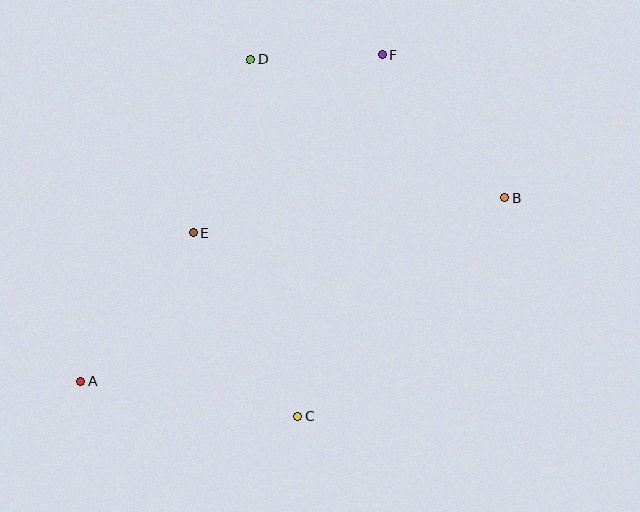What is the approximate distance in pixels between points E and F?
The distance between E and F is approximately 259 pixels.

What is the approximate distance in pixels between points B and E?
The distance between B and E is approximately 313 pixels.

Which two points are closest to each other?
Points D and F are closest to each other.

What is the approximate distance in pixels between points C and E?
The distance between C and E is approximately 211 pixels.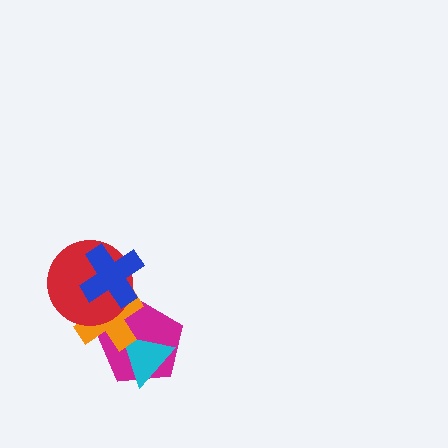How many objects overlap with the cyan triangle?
2 objects overlap with the cyan triangle.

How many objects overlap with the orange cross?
4 objects overlap with the orange cross.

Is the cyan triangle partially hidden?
Yes, it is partially covered by another shape.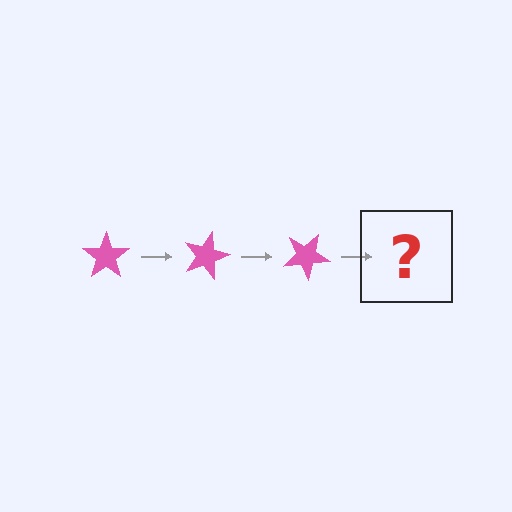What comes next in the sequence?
The next element should be a pink star rotated 45 degrees.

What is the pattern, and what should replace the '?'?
The pattern is that the star rotates 15 degrees each step. The '?' should be a pink star rotated 45 degrees.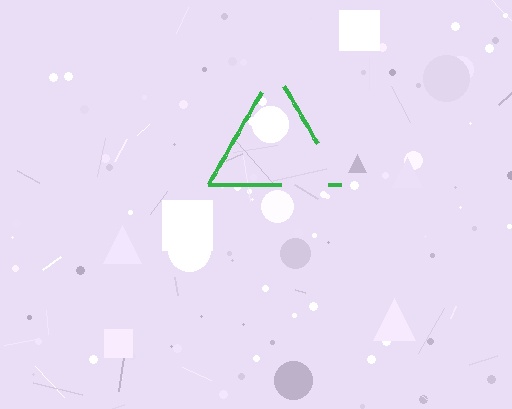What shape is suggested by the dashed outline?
The dashed outline suggests a triangle.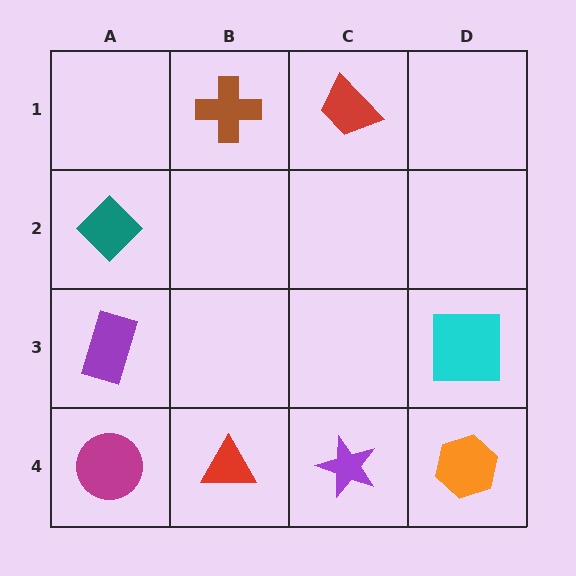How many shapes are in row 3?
2 shapes.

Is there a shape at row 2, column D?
No, that cell is empty.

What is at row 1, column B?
A brown cross.